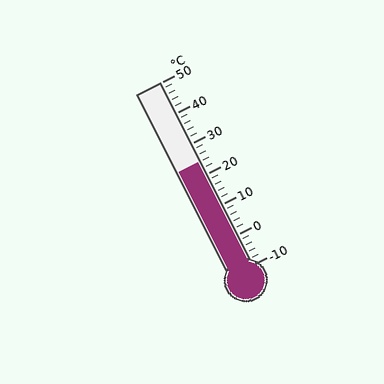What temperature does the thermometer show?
The thermometer shows approximately 24°C.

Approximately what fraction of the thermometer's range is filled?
The thermometer is filled to approximately 55% of its range.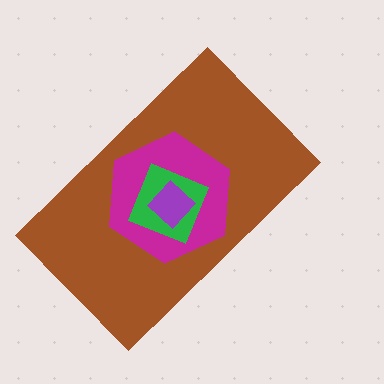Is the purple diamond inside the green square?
Yes.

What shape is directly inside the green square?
The purple diamond.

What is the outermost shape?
The brown rectangle.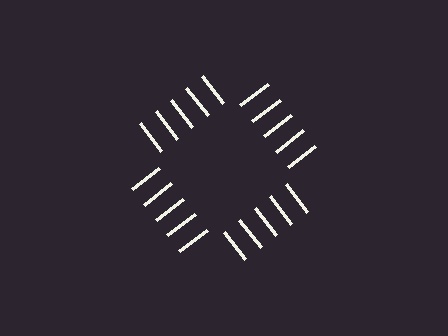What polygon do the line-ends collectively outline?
An illusory square — the line segments terminate on its edges but no continuous stroke is drawn.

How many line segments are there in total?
20 — 5 along each of the 4 edges.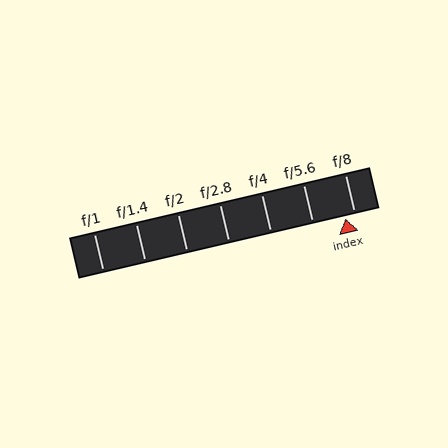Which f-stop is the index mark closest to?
The index mark is closest to f/8.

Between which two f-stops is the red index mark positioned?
The index mark is between f/5.6 and f/8.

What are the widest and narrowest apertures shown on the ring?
The widest aperture shown is f/1 and the narrowest is f/8.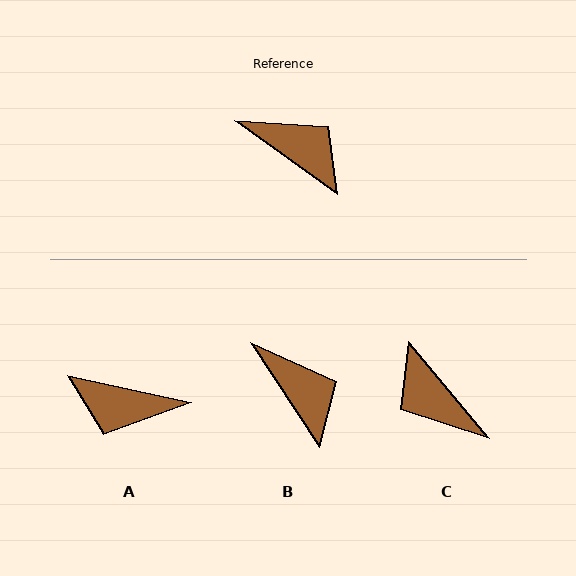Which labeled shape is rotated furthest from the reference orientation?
C, about 166 degrees away.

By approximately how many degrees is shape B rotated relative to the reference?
Approximately 21 degrees clockwise.